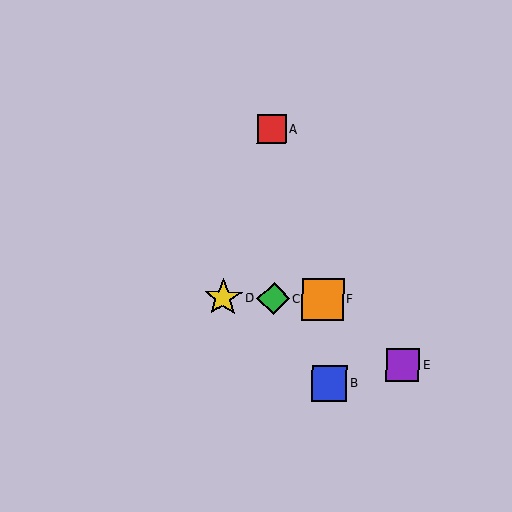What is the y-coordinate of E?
Object E is at y≈365.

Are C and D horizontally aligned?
Yes, both are at y≈298.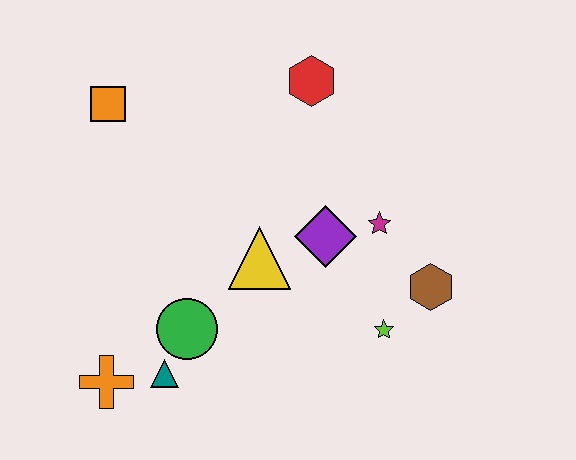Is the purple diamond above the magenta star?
No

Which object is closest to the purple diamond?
The magenta star is closest to the purple diamond.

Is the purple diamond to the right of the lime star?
No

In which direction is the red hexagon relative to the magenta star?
The red hexagon is above the magenta star.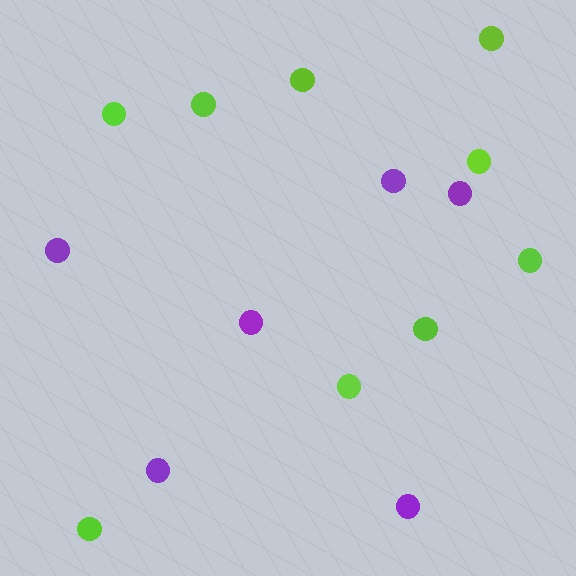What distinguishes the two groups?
There are 2 groups: one group of lime circles (9) and one group of purple circles (6).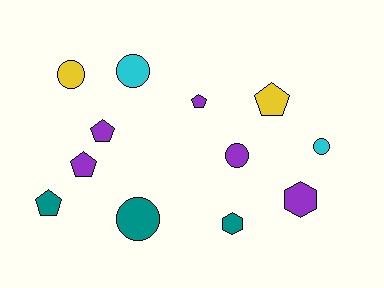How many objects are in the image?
There are 12 objects.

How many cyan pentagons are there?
There are no cyan pentagons.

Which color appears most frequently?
Purple, with 5 objects.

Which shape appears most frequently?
Circle, with 5 objects.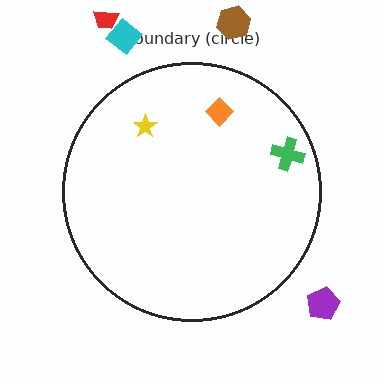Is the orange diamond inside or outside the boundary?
Inside.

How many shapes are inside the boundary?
3 inside, 4 outside.